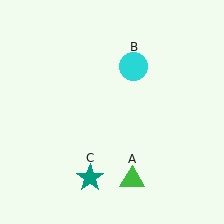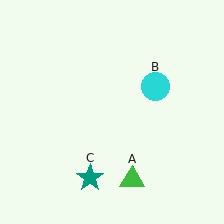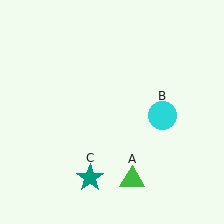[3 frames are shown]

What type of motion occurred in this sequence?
The cyan circle (object B) rotated clockwise around the center of the scene.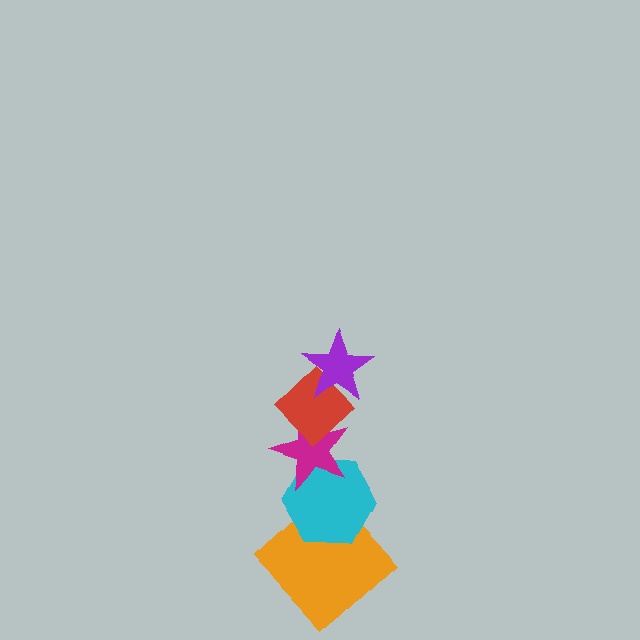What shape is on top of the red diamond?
The purple star is on top of the red diamond.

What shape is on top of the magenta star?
The red diamond is on top of the magenta star.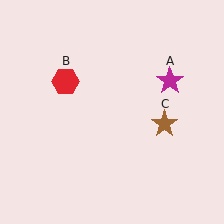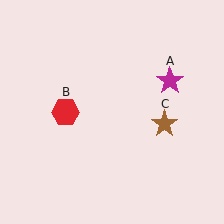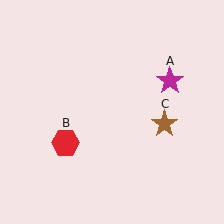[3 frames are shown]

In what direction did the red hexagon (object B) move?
The red hexagon (object B) moved down.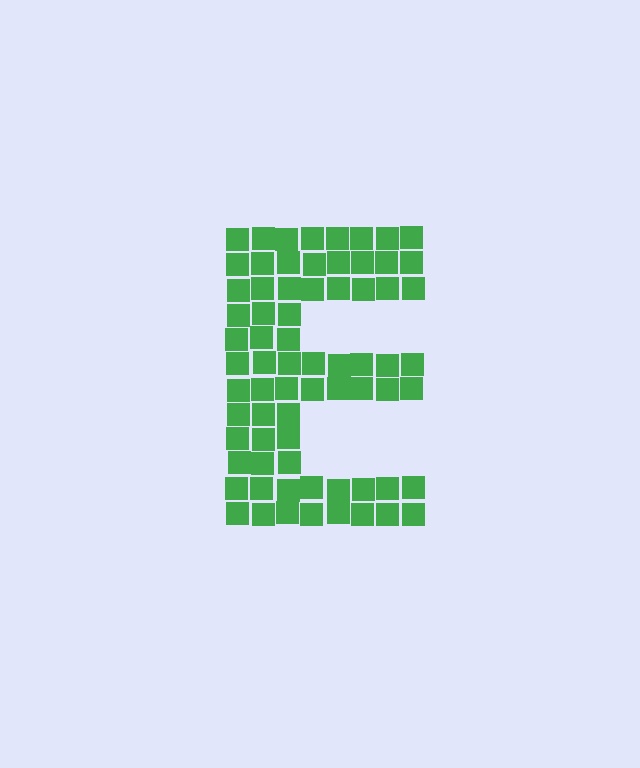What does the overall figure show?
The overall figure shows the letter E.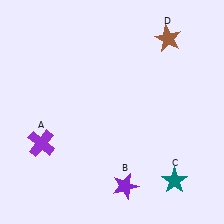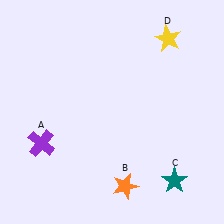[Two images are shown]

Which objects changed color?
B changed from purple to orange. D changed from brown to yellow.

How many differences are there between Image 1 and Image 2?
There are 2 differences between the two images.